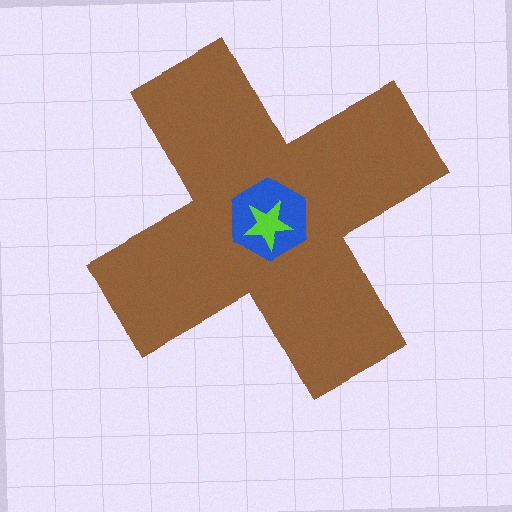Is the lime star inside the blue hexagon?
Yes.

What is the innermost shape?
The lime star.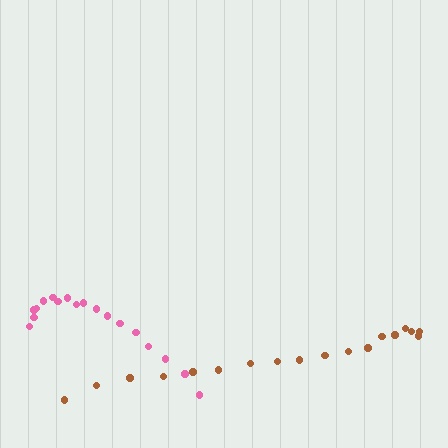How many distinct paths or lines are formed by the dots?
There are 2 distinct paths.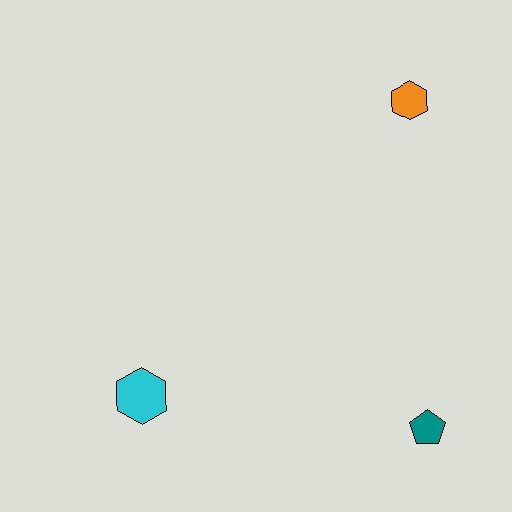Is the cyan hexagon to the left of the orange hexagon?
Yes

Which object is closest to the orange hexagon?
The teal pentagon is closest to the orange hexagon.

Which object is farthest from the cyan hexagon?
The orange hexagon is farthest from the cyan hexagon.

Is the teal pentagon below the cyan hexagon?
Yes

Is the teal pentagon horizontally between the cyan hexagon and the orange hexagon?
No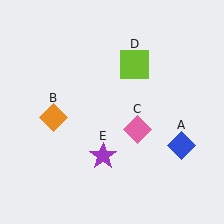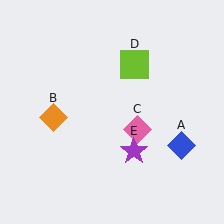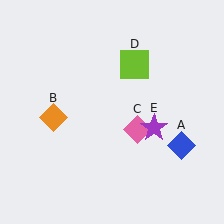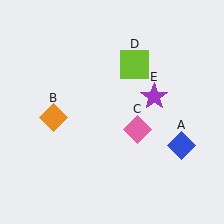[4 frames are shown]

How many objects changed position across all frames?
1 object changed position: purple star (object E).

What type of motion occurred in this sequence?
The purple star (object E) rotated counterclockwise around the center of the scene.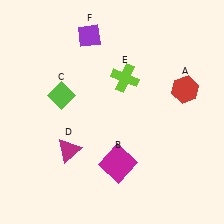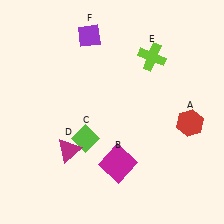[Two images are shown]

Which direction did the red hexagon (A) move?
The red hexagon (A) moved down.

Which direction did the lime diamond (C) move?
The lime diamond (C) moved down.